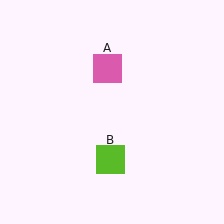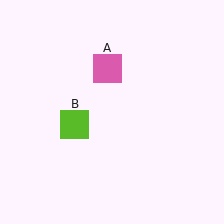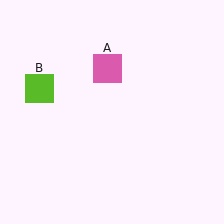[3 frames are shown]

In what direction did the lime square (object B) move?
The lime square (object B) moved up and to the left.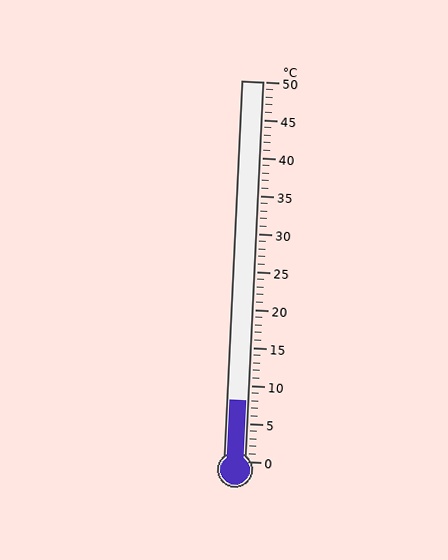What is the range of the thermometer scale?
The thermometer scale ranges from 0°C to 50°C.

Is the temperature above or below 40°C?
The temperature is below 40°C.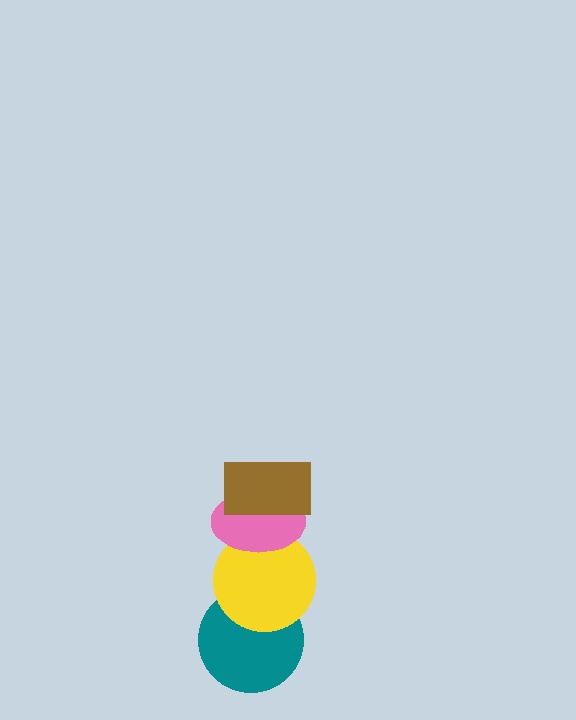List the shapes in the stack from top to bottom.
From top to bottom: the brown rectangle, the pink ellipse, the yellow circle, the teal circle.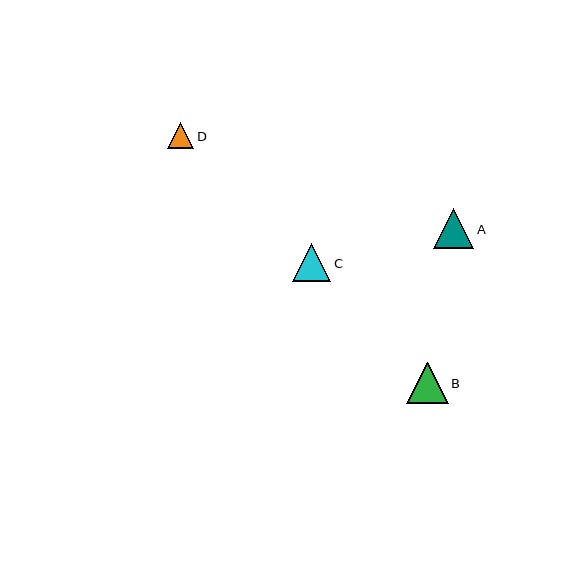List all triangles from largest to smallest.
From largest to smallest: B, A, C, D.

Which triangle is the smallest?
Triangle D is the smallest with a size of approximately 26 pixels.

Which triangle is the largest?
Triangle B is the largest with a size of approximately 42 pixels.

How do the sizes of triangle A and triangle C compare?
Triangle A and triangle C are approximately the same size.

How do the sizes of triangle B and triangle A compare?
Triangle B and triangle A are approximately the same size.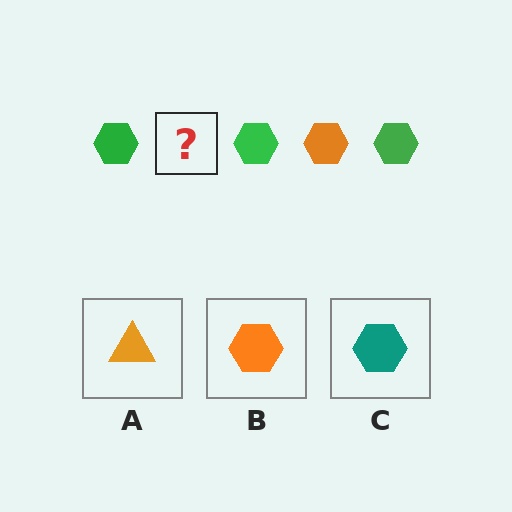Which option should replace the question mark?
Option B.